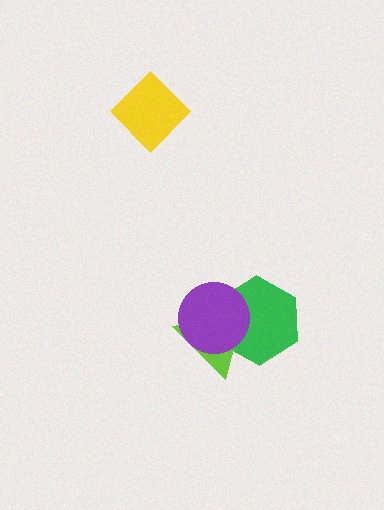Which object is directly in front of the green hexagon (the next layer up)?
The lime triangle is directly in front of the green hexagon.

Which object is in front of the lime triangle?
The purple circle is in front of the lime triangle.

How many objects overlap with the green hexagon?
2 objects overlap with the green hexagon.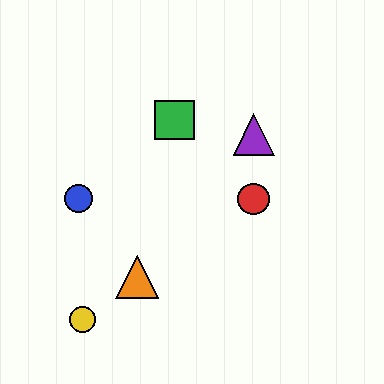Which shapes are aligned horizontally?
The red circle, the blue circle are aligned horizontally.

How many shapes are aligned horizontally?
2 shapes (the red circle, the blue circle) are aligned horizontally.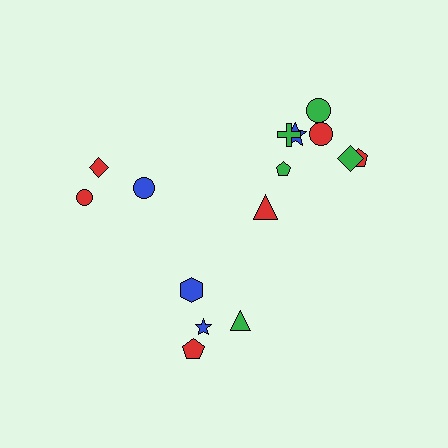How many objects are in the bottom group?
There are 4 objects.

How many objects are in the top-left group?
There are 3 objects.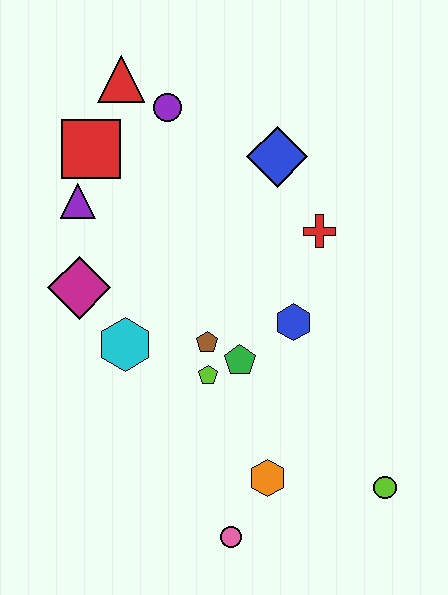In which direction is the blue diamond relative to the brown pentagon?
The blue diamond is above the brown pentagon.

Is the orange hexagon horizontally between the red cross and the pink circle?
Yes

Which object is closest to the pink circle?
The orange hexagon is closest to the pink circle.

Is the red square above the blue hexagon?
Yes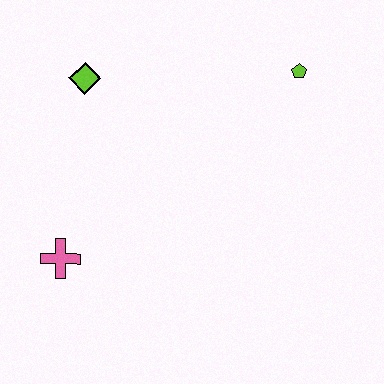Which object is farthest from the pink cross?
The lime pentagon is farthest from the pink cross.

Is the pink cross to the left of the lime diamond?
Yes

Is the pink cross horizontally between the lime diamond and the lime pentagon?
No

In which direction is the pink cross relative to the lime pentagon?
The pink cross is to the left of the lime pentagon.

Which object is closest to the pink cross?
The lime diamond is closest to the pink cross.